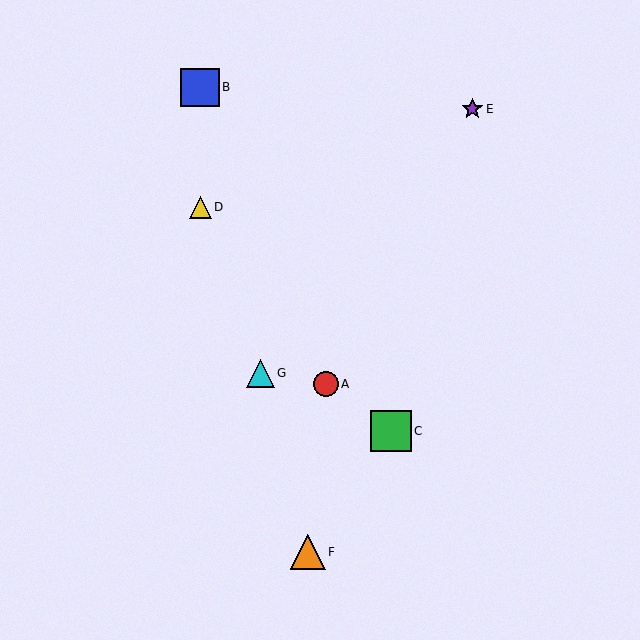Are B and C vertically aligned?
No, B is at x≈200 and C is at x≈391.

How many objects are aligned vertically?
2 objects (B, D) are aligned vertically.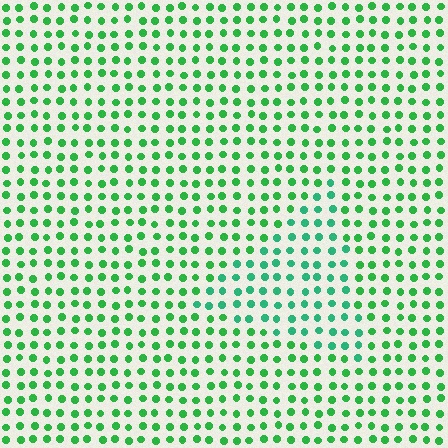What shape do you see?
I see a triangle.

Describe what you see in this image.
The image is filled with small green elements in a uniform arrangement. A triangle-shaped region is visible where the elements are tinted to a slightly different hue, forming a subtle color boundary.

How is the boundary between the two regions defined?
The boundary is defined purely by a slight shift in hue (about 25 degrees). Spacing, size, and orientation are identical on both sides.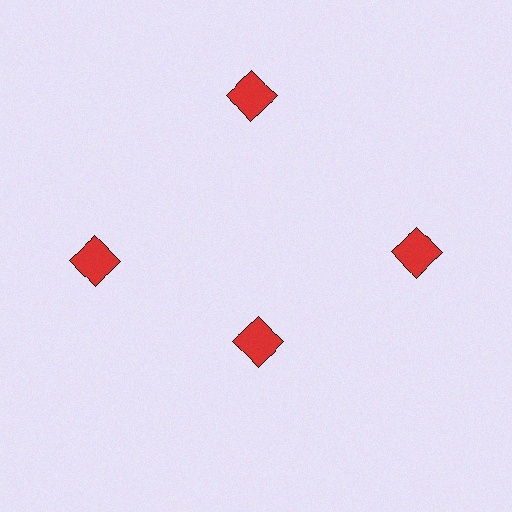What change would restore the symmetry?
The symmetry would be restored by moving it outward, back onto the ring so that all 4 squares sit at equal angles and equal distance from the center.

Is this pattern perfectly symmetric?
No. The 4 red squares are arranged in a ring, but one element near the 6 o'clock position is pulled inward toward the center, breaking the 4-fold rotational symmetry.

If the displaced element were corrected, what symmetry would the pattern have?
It would have 4-fold rotational symmetry — the pattern would map onto itself every 90 degrees.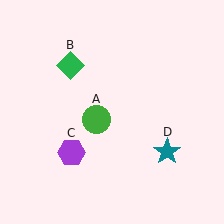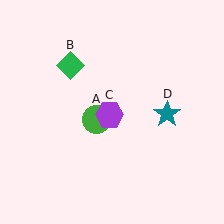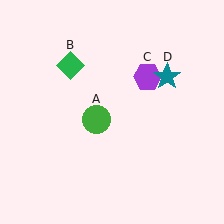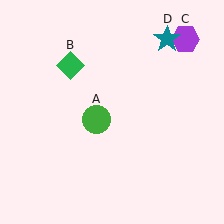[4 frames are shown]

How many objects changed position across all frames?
2 objects changed position: purple hexagon (object C), teal star (object D).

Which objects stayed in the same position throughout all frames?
Green circle (object A) and green diamond (object B) remained stationary.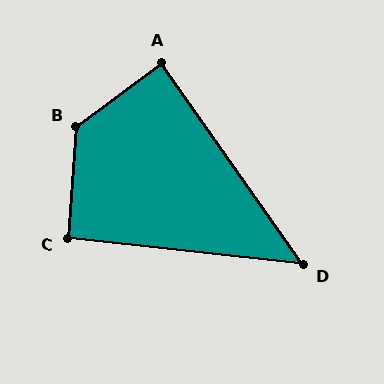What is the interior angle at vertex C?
Approximately 92 degrees (approximately right).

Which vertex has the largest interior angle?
B, at approximately 131 degrees.